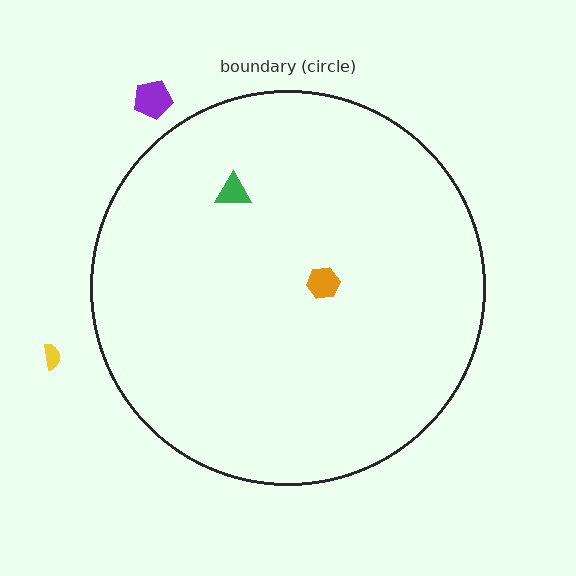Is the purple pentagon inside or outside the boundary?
Outside.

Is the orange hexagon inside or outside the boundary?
Inside.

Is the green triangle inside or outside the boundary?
Inside.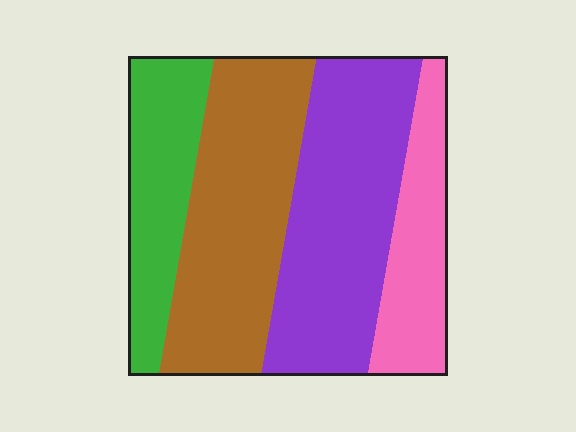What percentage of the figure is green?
Green takes up about one sixth (1/6) of the figure.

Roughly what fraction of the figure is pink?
Pink takes up less than a quarter of the figure.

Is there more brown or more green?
Brown.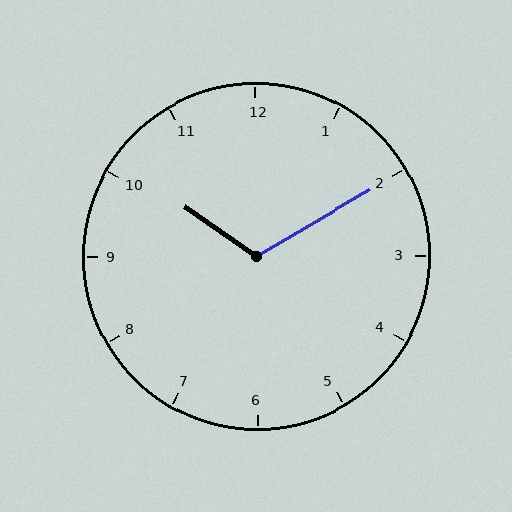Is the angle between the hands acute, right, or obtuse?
It is obtuse.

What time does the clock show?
10:10.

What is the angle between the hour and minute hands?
Approximately 115 degrees.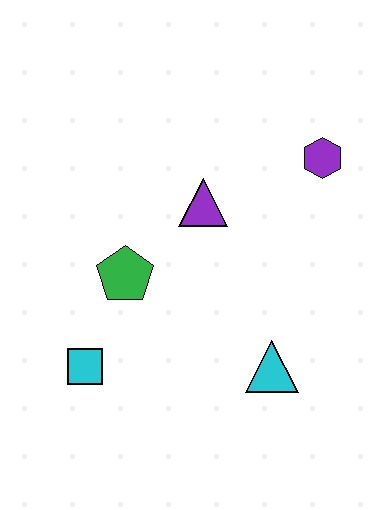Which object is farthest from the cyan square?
The purple hexagon is farthest from the cyan square.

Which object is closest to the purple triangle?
The green pentagon is closest to the purple triangle.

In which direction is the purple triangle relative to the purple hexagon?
The purple triangle is to the left of the purple hexagon.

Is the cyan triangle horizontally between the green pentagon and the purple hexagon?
Yes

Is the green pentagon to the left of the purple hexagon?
Yes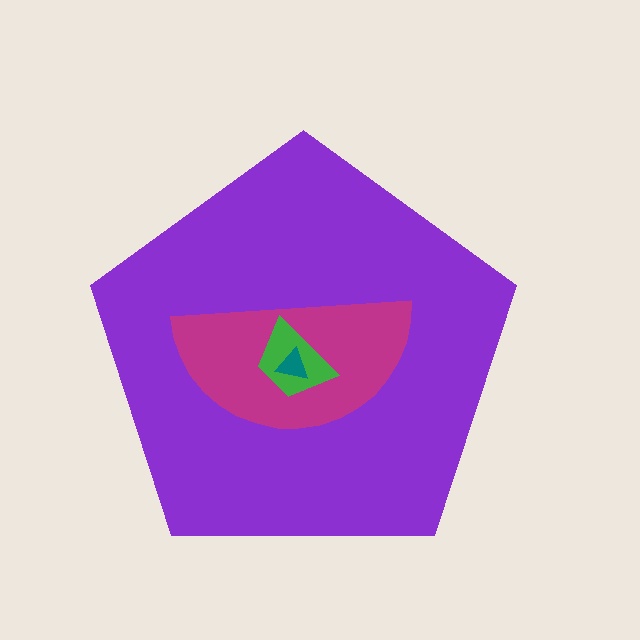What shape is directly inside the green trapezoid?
The teal triangle.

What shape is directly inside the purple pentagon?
The magenta semicircle.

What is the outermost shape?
The purple pentagon.